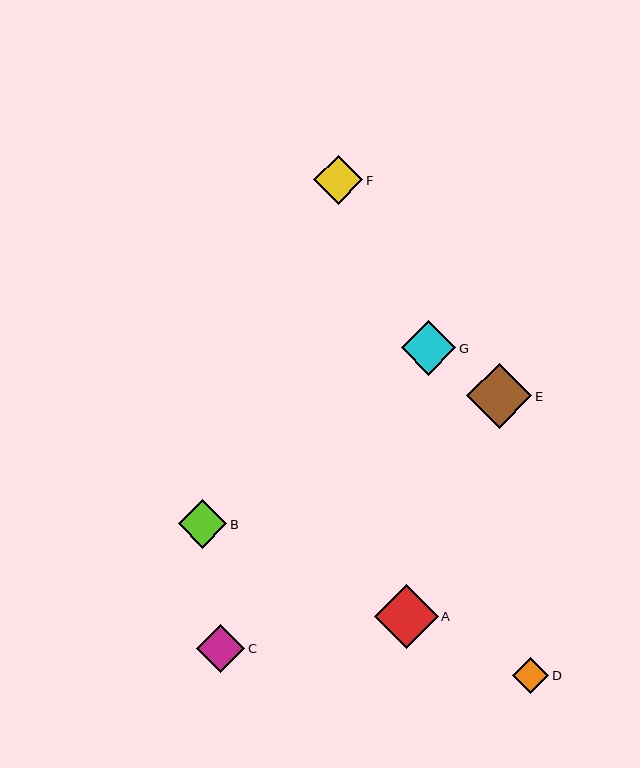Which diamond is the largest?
Diamond E is the largest with a size of approximately 65 pixels.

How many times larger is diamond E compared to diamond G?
Diamond E is approximately 1.2 times the size of diamond G.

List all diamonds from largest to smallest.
From largest to smallest: E, A, G, F, B, C, D.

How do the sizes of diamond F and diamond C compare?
Diamond F and diamond C are approximately the same size.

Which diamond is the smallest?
Diamond D is the smallest with a size of approximately 36 pixels.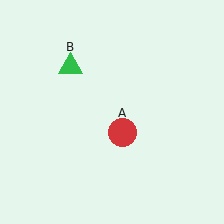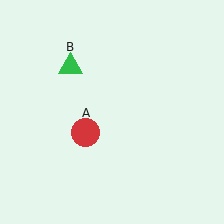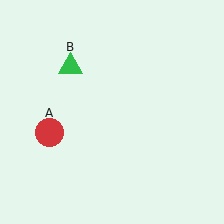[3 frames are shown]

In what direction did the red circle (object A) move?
The red circle (object A) moved left.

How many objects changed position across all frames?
1 object changed position: red circle (object A).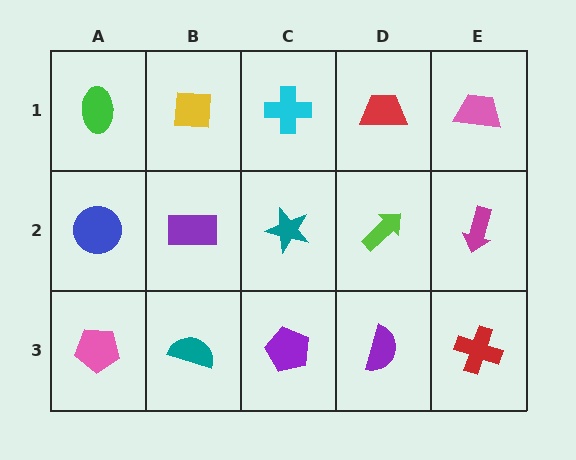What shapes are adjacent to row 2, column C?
A cyan cross (row 1, column C), a purple pentagon (row 3, column C), a purple rectangle (row 2, column B), a lime arrow (row 2, column D).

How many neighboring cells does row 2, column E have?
3.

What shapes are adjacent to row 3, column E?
A magenta arrow (row 2, column E), a purple semicircle (row 3, column D).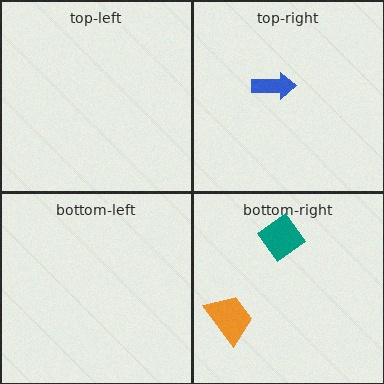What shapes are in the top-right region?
The blue arrow.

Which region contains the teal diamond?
The bottom-right region.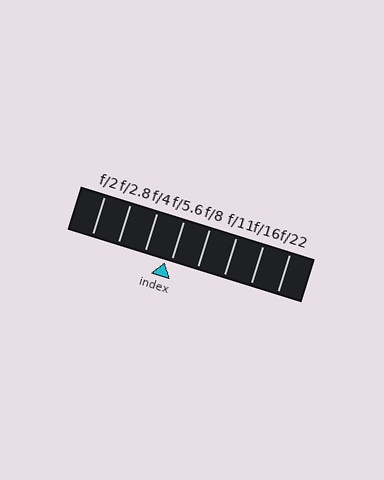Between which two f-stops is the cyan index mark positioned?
The index mark is between f/4 and f/5.6.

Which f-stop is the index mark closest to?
The index mark is closest to f/5.6.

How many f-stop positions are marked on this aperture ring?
There are 8 f-stop positions marked.